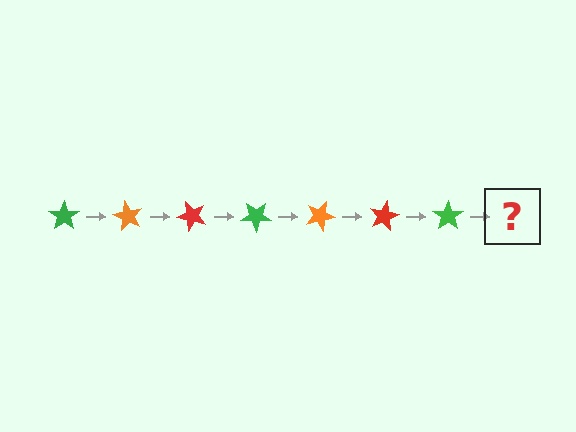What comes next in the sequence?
The next element should be an orange star, rotated 420 degrees from the start.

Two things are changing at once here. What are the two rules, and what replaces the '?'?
The two rules are that it rotates 60 degrees each step and the color cycles through green, orange, and red. The '?' should be an orange star, rotated 420 degrees from the start.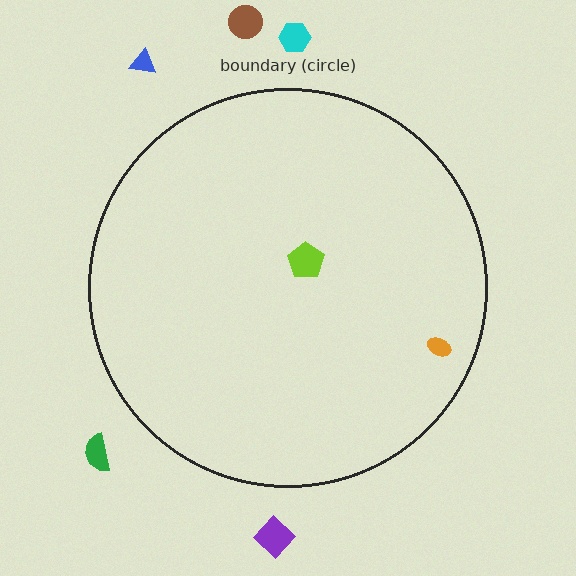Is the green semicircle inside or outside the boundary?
Outside.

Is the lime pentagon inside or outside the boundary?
Inside.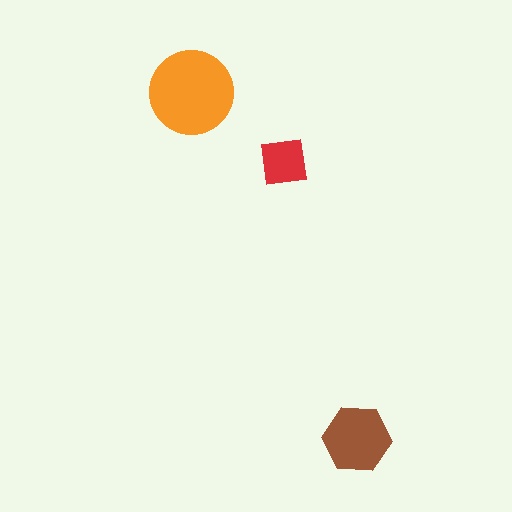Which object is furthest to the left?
The orange circle is leftmost.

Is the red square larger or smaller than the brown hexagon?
Smaller.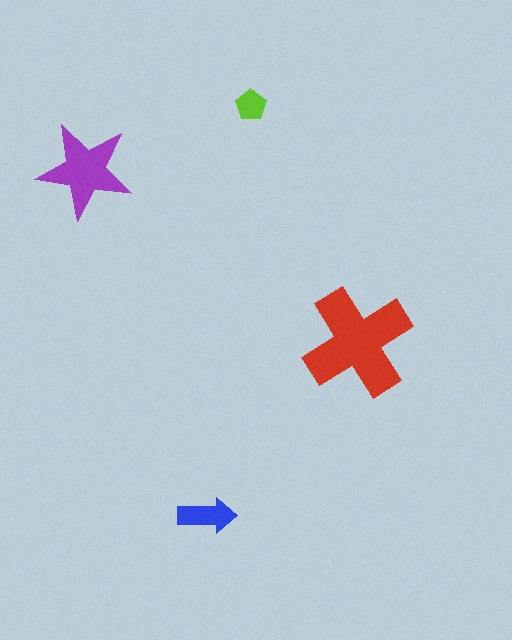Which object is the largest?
The red cross.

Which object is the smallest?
The lime pentagon.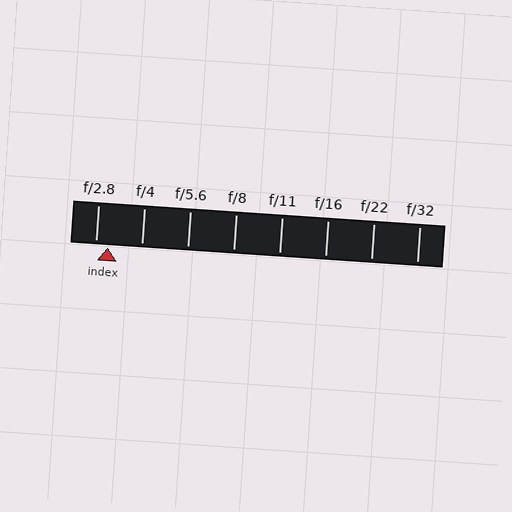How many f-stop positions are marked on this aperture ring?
There are 8 f-stop positions marked.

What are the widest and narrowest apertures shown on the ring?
The widest aperture shown is f/2.8 and the narrowest is f/32.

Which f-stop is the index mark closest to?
The index mark is closest to f/2.8.